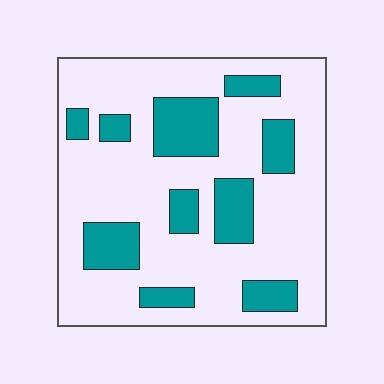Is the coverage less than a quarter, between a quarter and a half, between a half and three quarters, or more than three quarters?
Between a quarter and a half.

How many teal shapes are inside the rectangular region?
10.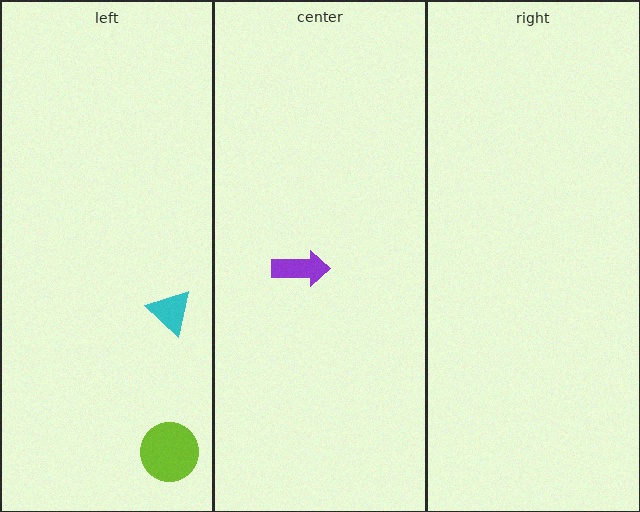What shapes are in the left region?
The lime circle, the cyan triangle.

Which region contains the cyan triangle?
The left region.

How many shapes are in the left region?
2.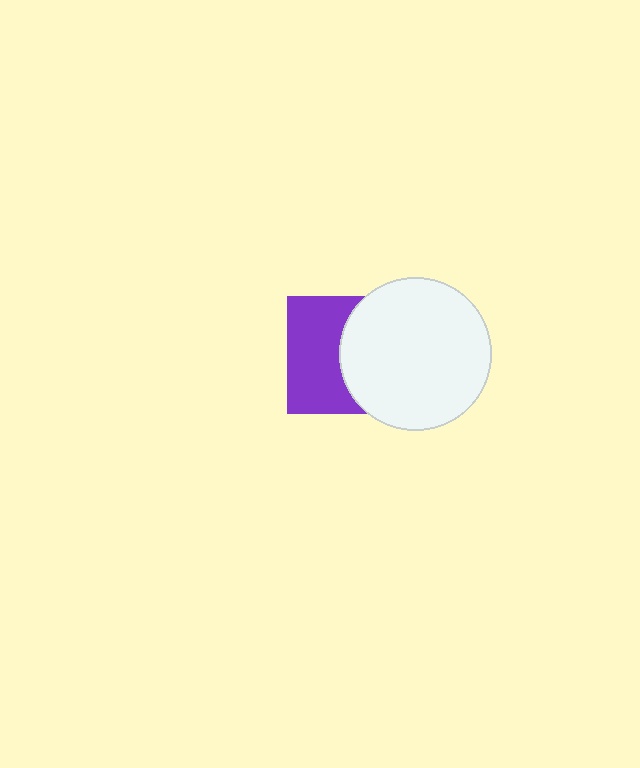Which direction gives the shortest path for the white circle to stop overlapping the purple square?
Moving right gives the shortest separation.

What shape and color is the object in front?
The object in front is a white circle.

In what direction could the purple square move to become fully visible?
The purple square could move left. That would shift it out from behind the white circle entirely.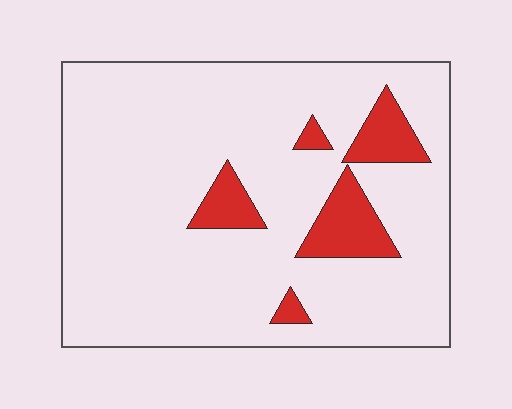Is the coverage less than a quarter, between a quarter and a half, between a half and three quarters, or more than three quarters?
Less than a quarter.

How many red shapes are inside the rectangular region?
5.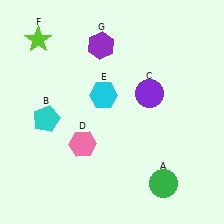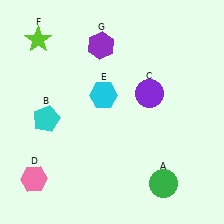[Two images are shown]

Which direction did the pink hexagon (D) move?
The pink hexagon (D) moved left.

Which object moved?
The pink hexagon (D) moved left.